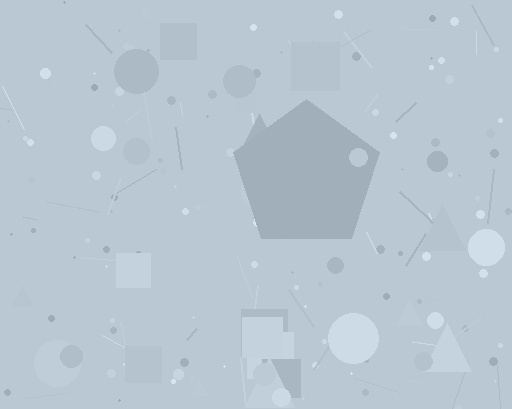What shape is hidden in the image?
A pentagon is hidden in the image.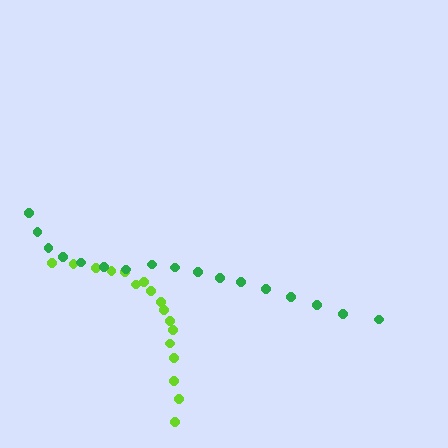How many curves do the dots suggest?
There are 2 distinct paths.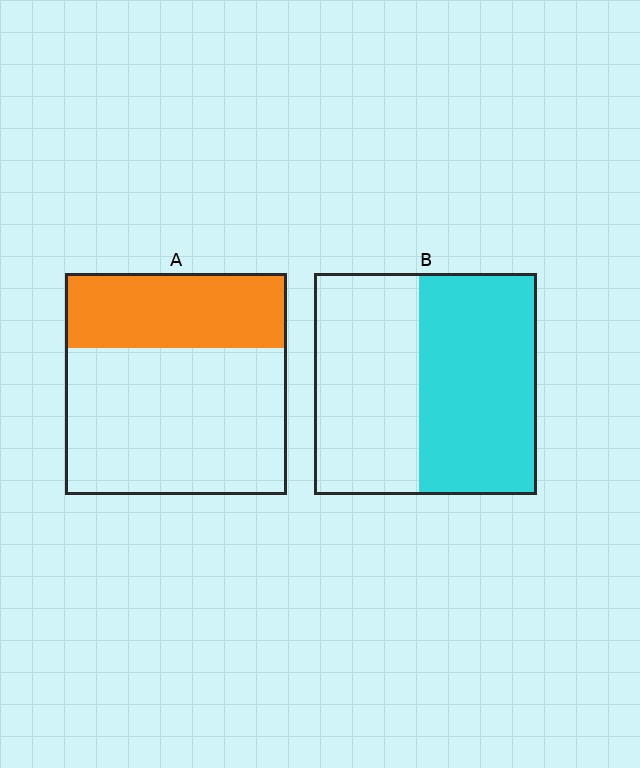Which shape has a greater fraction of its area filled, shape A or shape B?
Shape B.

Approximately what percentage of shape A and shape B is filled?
A is approximately 35% and B is approximately 55%.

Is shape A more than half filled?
No.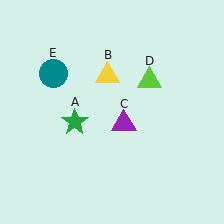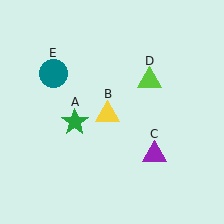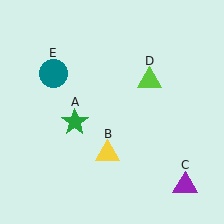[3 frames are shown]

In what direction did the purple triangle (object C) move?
The purple triangle (object C) moved down and to the right.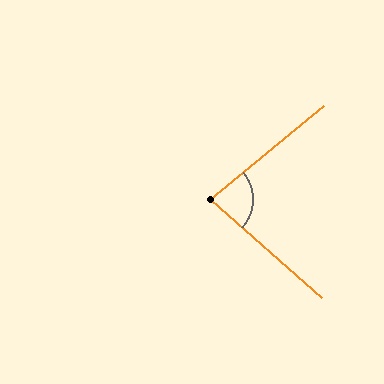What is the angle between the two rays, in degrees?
Approximately 81 degrees.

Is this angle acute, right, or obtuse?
It is acute.